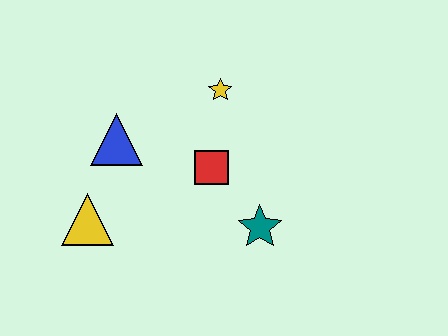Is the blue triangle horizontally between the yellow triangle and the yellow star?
Yes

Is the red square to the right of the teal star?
No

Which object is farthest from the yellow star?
The yellow triangle is farthest from the yellow star.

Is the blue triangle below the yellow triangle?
No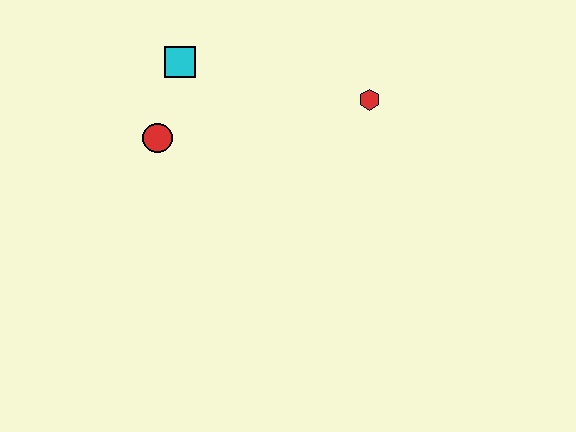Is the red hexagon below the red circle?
No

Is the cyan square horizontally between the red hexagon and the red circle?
Yes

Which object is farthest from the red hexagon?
The red circle is farthest from the red hexagon.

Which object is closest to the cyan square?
The red circle is closest to the cyan square.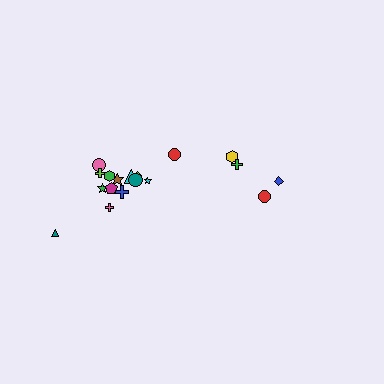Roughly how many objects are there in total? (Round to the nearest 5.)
Roughly 20 objects in total.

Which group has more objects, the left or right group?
The left group.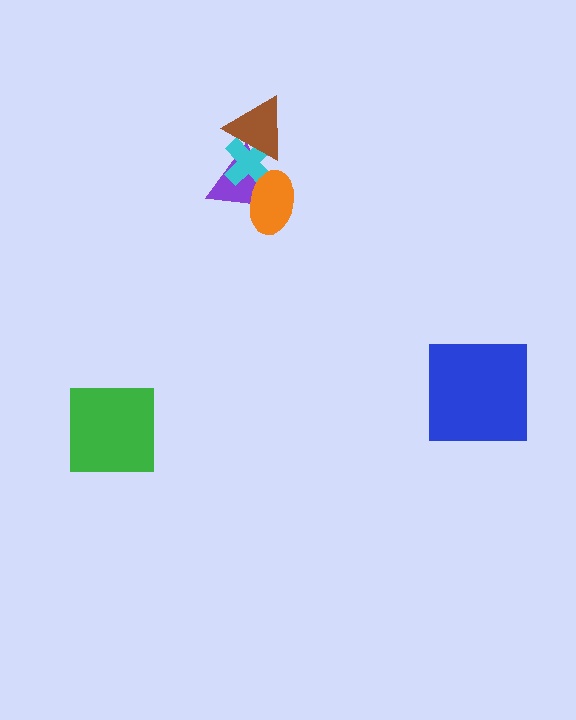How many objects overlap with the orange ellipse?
2 objects overlap with the orange ellipse.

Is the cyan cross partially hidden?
Yes, it is partially covered by another shape.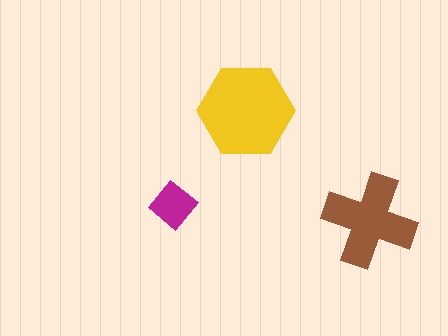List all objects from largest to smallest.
The yellow hexagon, the brown cross, the magenta diamond.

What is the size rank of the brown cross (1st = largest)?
2nd.